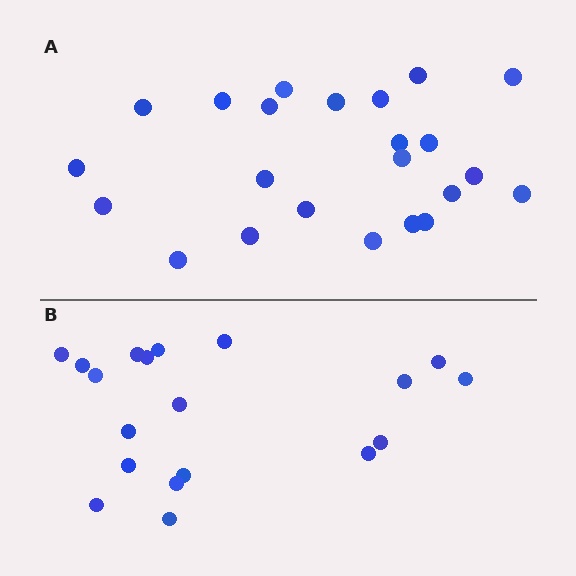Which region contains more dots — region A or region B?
Region A (the top region) has more dots.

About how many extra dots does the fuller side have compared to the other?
Region A has about 4 more dots than region B.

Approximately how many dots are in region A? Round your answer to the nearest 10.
About 20 dots. (The exact count is 23, which rounds to 20.)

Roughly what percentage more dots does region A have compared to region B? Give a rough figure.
About 20% more.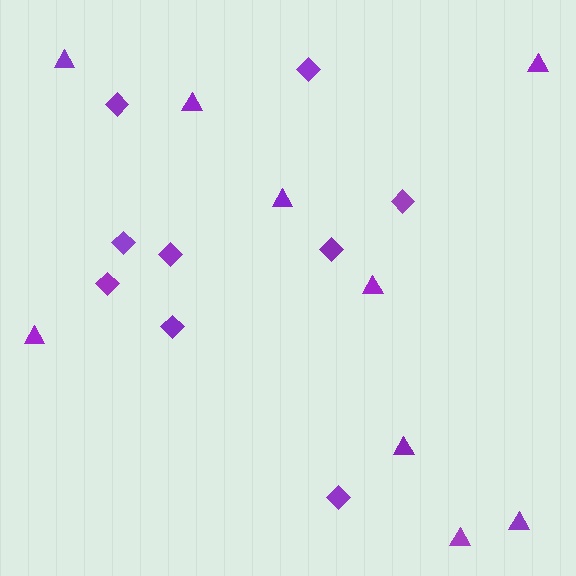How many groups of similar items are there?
There are 2 groups: one group of triangles (9) and one group of diamonds (9).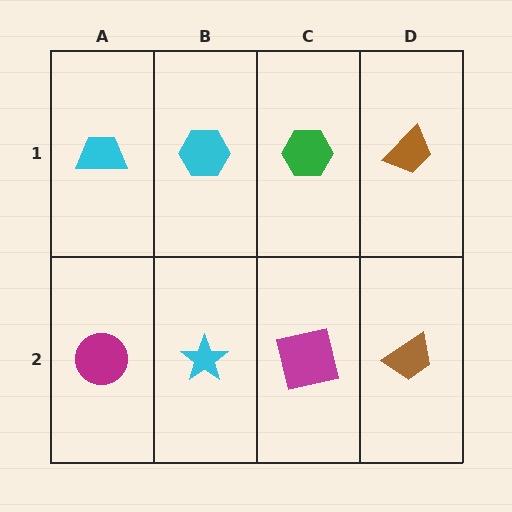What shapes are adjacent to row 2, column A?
A cyan trapezoid (row 1, column A), a cyan star (row 2, column B).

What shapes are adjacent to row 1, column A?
A magenta circle (row 2, column A), a cyan hexagon (row 1, column B).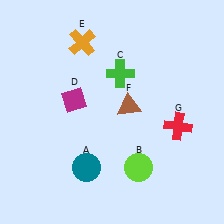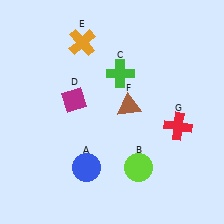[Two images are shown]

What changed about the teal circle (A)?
In Image 1, A is teal. In Image 2, it changed to blue.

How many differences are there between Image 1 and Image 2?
There is 1 difference between the two images.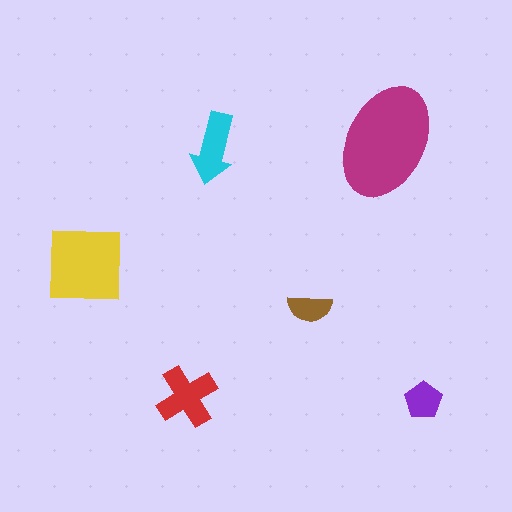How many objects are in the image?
There are 6 objects in the image.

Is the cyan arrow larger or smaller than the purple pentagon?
Larger.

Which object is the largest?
The magenta ellipse.